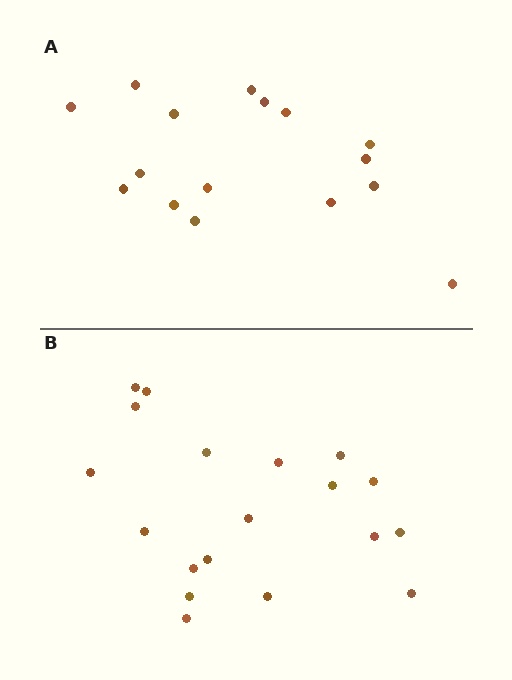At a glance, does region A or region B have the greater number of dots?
Region B (the bottom region) has more dots.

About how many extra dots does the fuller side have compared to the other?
Region B has just a few more — roughly 2 or 3 more dots than region A.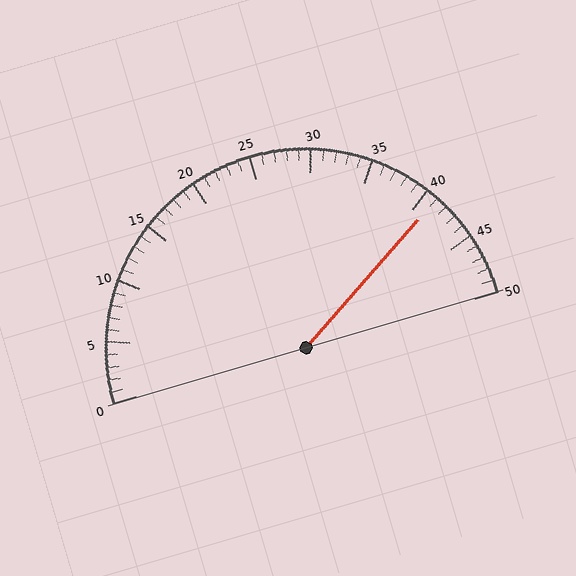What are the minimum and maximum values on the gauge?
The gauge ranges from 0 to 50.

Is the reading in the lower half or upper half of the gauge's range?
The reading is in the upper half of the range (0 to 50).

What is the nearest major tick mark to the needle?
The nearest major tick mark is 40.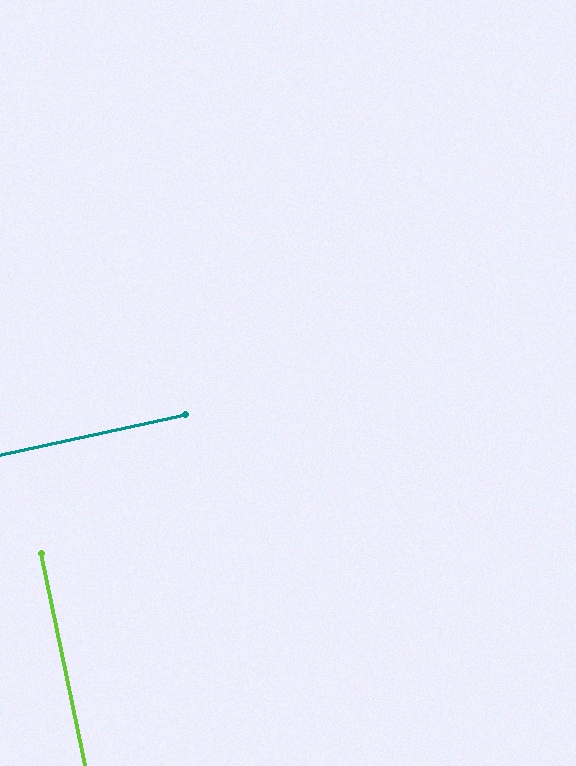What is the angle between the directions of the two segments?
Approximately 90 degrees.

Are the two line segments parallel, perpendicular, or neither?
Perpendicular — they meet at approximately 90°.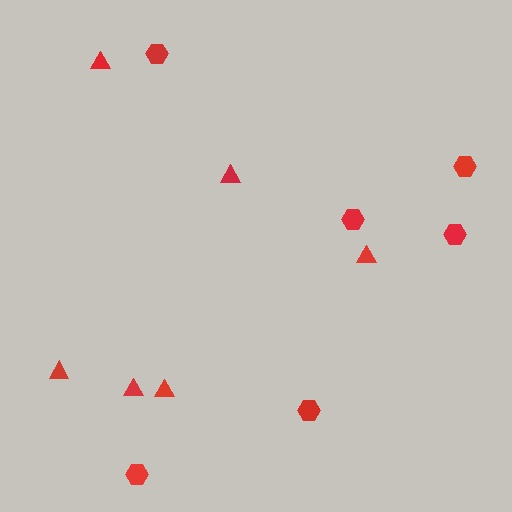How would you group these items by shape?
There are 2 groups: one group of hexagons (6) and one group of triangles (6).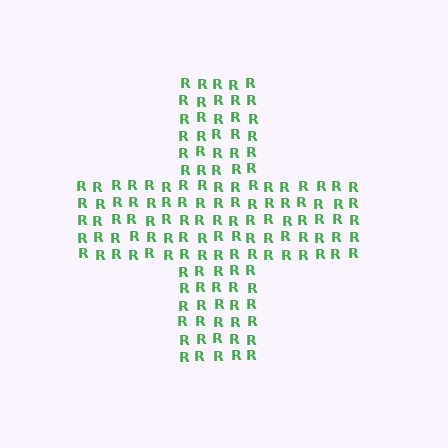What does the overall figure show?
The overall figure shows a cross.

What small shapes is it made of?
It is made of small letter R's.